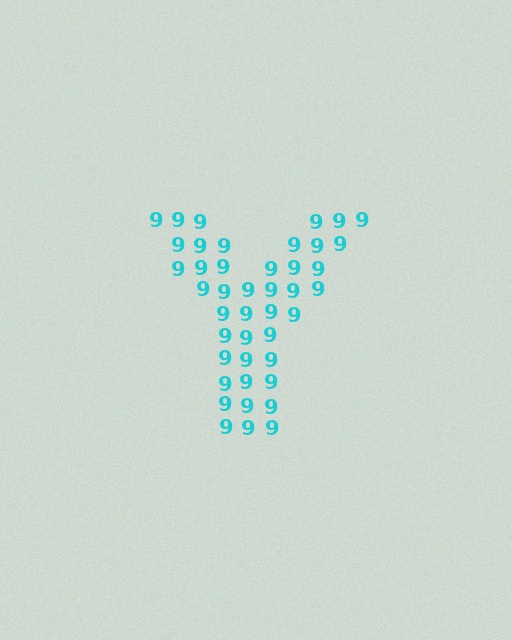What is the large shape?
The large shape is the letter Y.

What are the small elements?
The small elements are digit 9's.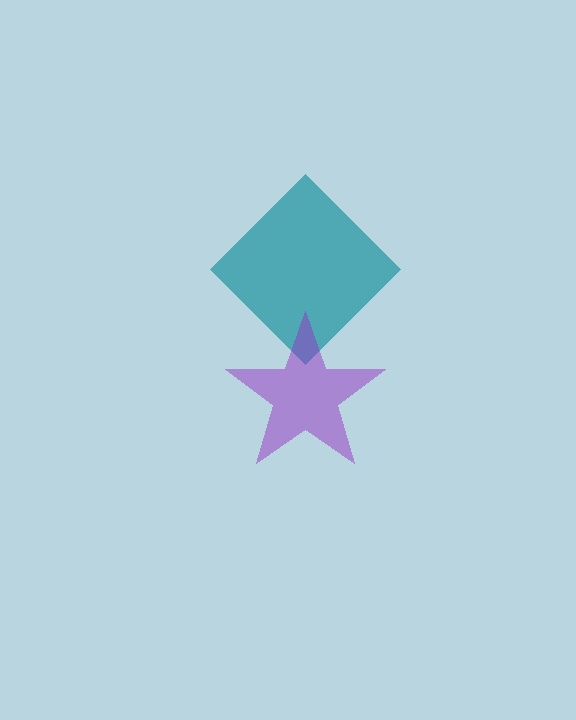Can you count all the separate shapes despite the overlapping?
Yes, there are 2 separate shapes.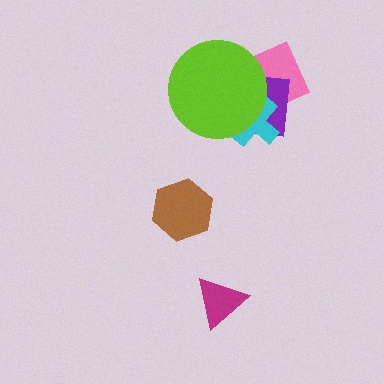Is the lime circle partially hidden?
No, no other shape covers it.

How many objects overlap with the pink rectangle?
3 objects overlap with the pink rectangle.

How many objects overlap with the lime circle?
3 objects overlap with the lime circle.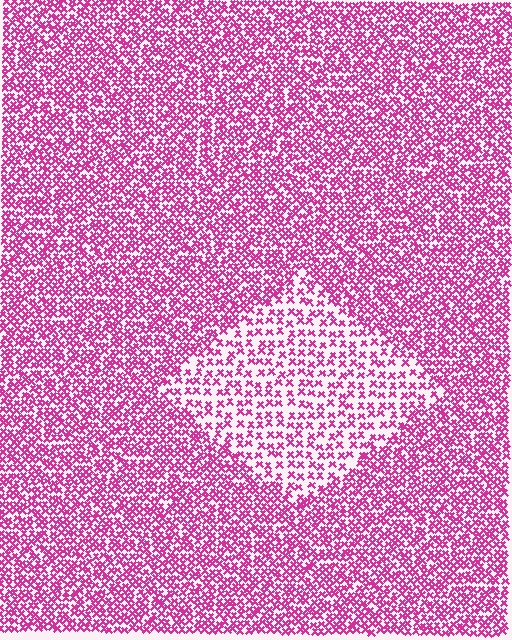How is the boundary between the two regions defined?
The boundary is defined by a change in element density (approximately 2.0x ratio). All elements are the same color, size, and shape.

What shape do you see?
I see a diamond.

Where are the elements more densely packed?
The elements are more densely packed outside the diamond boundary.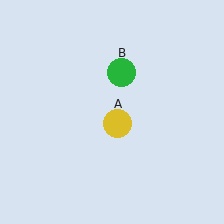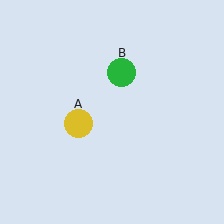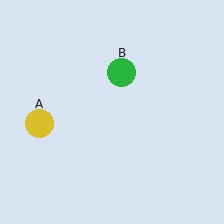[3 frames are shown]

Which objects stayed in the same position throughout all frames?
Green circle (object B) remained stationary.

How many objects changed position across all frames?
1 object changed position: yellow circle (object A).